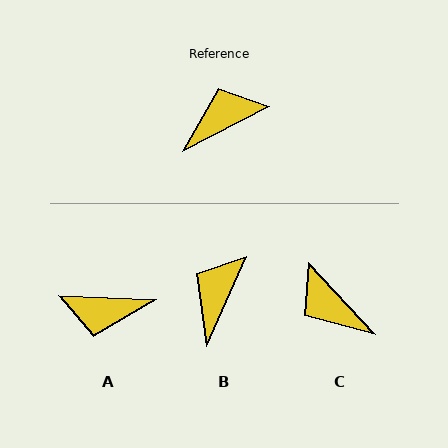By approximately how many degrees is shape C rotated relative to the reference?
Approximately 106 degrees counter-clockwise.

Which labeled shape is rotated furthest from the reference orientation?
A, about 150 degrees away.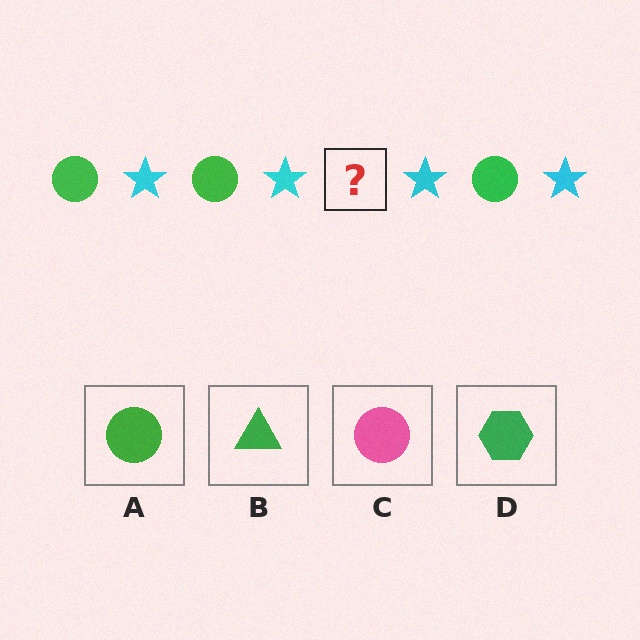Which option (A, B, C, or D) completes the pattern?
A.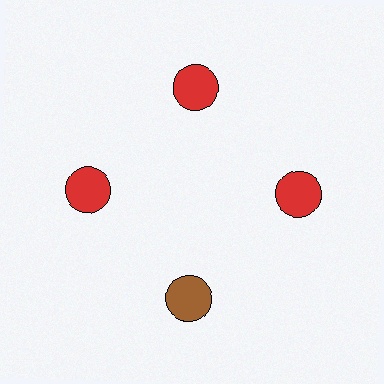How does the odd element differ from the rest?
It has a different color: brown instead of red.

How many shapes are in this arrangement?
There are 4 shapes arranged in a ring pattern.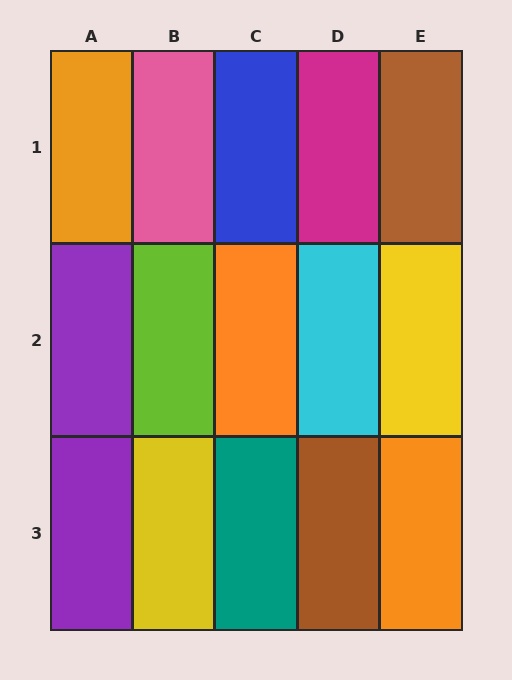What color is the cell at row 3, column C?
Teal.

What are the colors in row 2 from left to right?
Purple, lime, orange, cyan, yellow.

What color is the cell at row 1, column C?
Blue.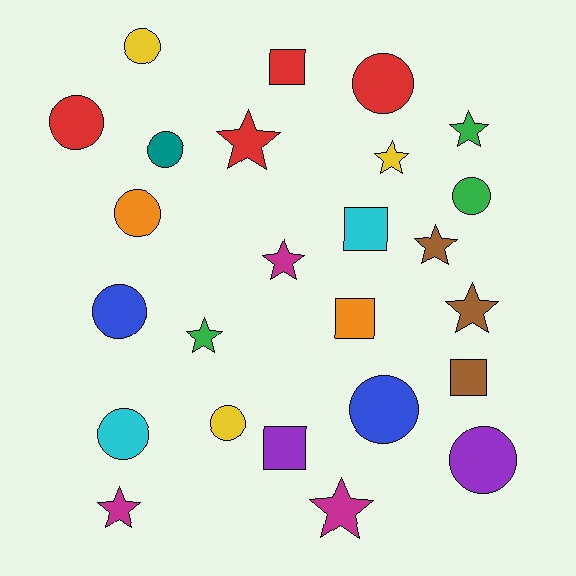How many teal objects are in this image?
There is 1 teal object.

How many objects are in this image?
There are 25 objects.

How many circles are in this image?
There are 11 circles.